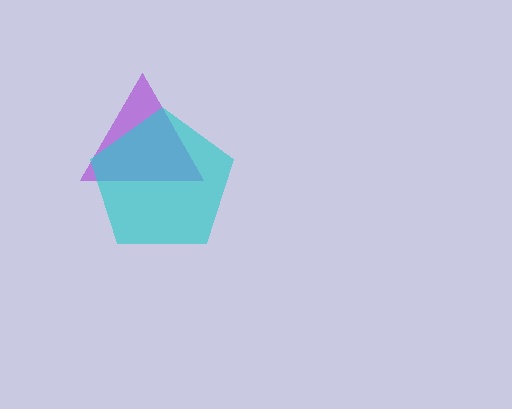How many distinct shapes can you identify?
There are 2 distinct shapes: a purple triangle, a cyan pentagon.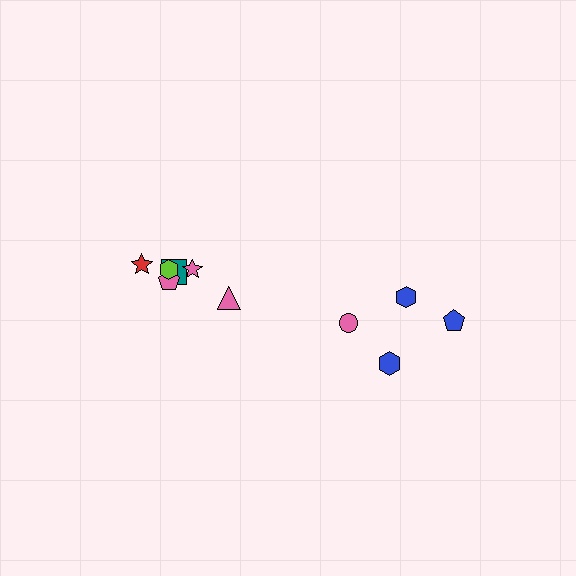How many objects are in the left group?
There are 6 objects.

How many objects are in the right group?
There are 4 objects.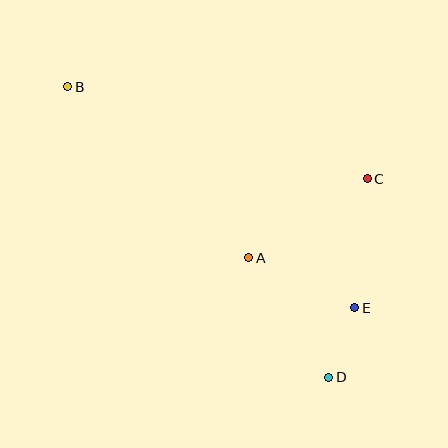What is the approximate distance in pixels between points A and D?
The distance between A and D is approximately 144 pixels.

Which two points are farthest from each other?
Points B and D are farthest from each other.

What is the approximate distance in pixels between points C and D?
The distance between C and D is approximately 202 pixels.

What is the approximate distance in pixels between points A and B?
The distance between A and B is approximately 249 pixels.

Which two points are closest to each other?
Points D and E are closest to each other.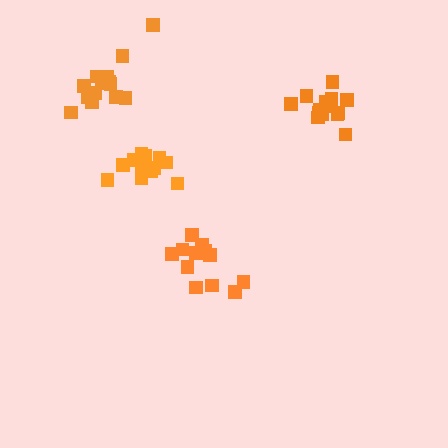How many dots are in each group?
Group 1: 15 dots, Group 2: 14 dots, Group 3: 12 dots, Group 4: 13 dots (54 total).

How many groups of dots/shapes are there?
There are 4 groups.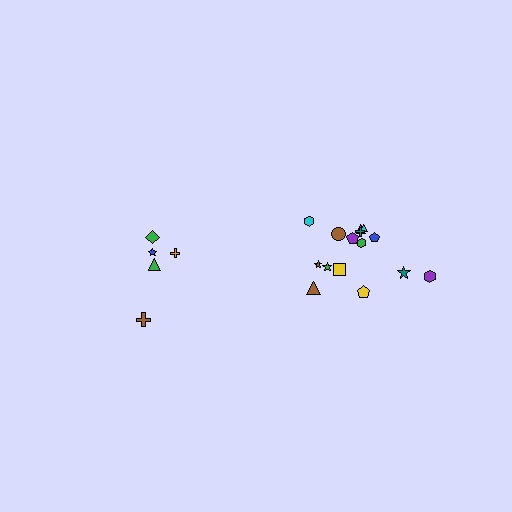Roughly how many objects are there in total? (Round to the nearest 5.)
Roughly 20 objects in total.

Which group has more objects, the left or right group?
The right group.